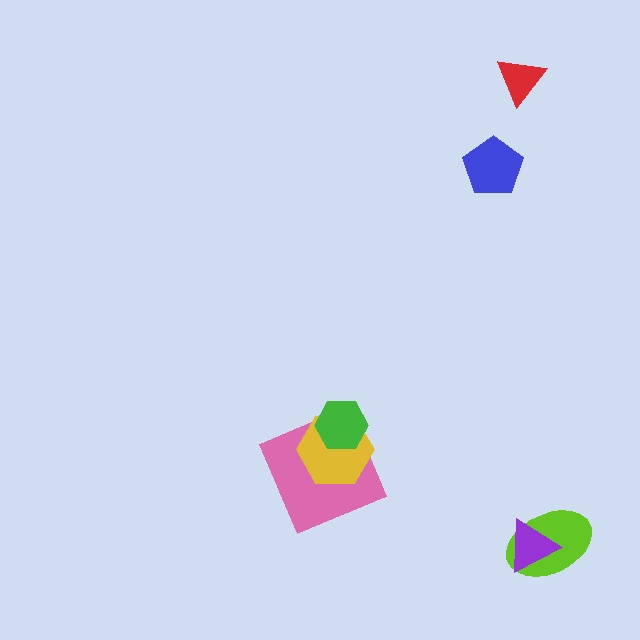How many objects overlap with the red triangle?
0 objects overlap with the red triangle.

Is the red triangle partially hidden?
No, no other shape covers it.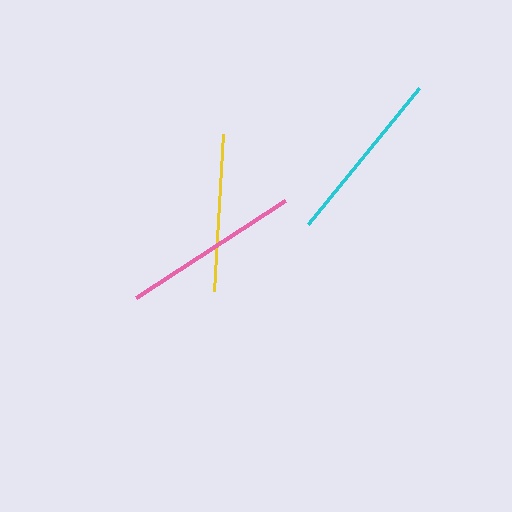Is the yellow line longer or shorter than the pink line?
The pink line is longer than the yellow line.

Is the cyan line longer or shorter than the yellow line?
The cyan line is longer than the yellow line.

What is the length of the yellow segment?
The yellow segment is approximately 158 pixels long.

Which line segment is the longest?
The pink line is the longest at approximately 177 pixels.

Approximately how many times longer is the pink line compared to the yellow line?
The pink line is approximately 1.1 times the length of the yellow line.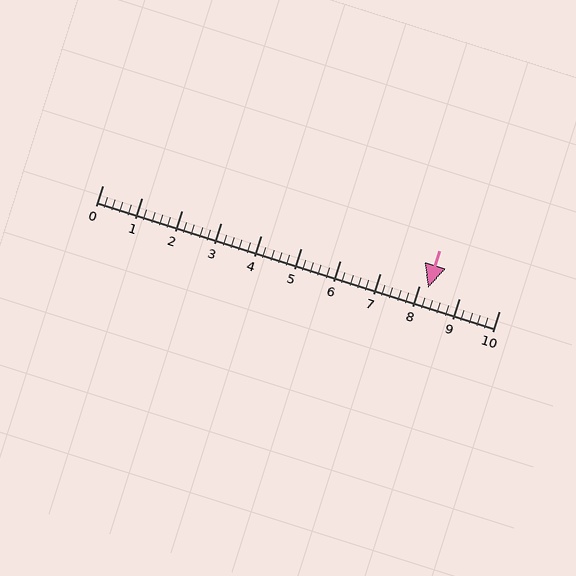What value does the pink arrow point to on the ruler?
The pink arrow points to approximately 8.2.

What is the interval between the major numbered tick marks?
The major tick marks are spaced 1 units apart.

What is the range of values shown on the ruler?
The ruler shows values from 0 to 10.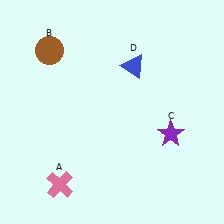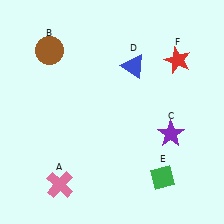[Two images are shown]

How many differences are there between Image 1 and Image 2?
There are 2 differences between the two images.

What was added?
A green diamond (E), a red star (F) were added in Image 2.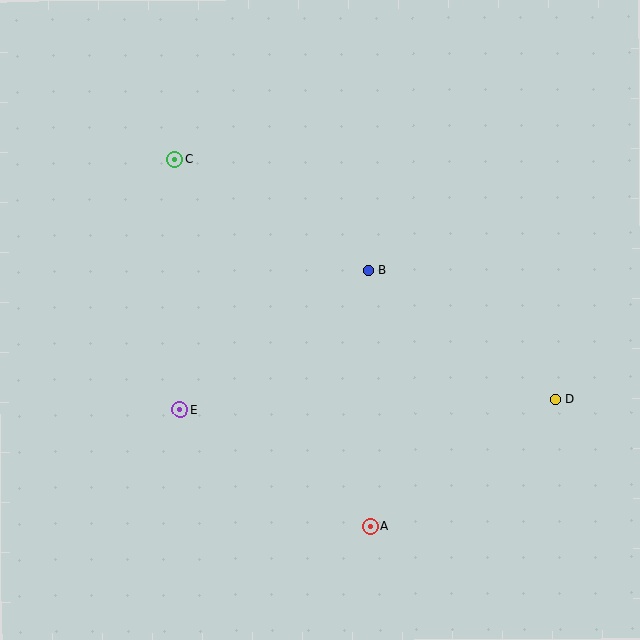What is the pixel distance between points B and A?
The distance between B and A is 256 pixels.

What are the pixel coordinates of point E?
Point E is at (180, 410).